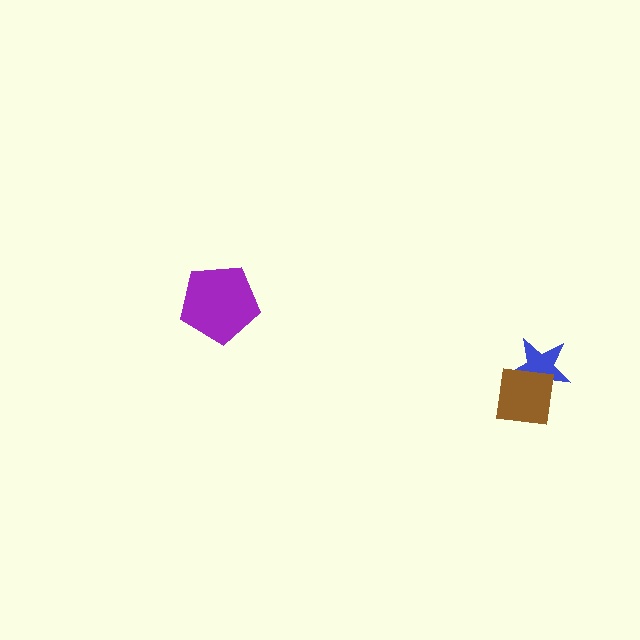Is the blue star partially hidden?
Yes, it is partially covered by another shape.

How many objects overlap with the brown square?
1 object overlaps with the brown square.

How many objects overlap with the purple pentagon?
0 objects overlap with the purple pentagon.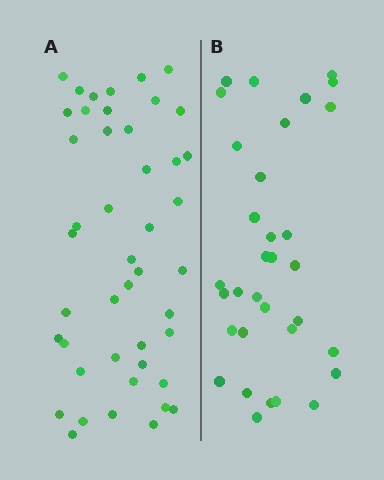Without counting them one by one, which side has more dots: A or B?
Region A (the left region) has more dots.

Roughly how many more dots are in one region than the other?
Region A has roughly 12 or so more dots than region B.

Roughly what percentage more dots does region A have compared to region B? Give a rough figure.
About 35% more.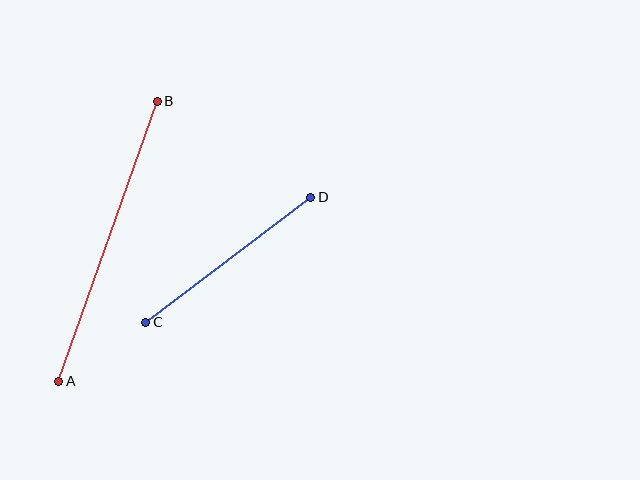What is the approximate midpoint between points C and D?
The midpoint is at approximately (228, 260) pixels.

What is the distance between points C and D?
The distance is approximately 207 pixels.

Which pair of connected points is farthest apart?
Points A and B are farthest apart.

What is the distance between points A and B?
The distance is approximately 297 pixels.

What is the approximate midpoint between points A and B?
The midpoint is at approximately (108, 241) pixels.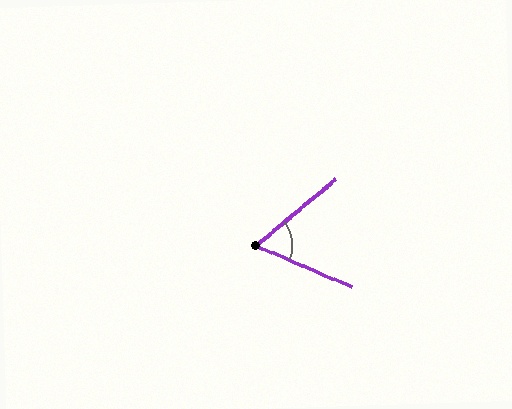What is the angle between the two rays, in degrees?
Approximately 63 degrees.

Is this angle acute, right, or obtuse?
It is acute.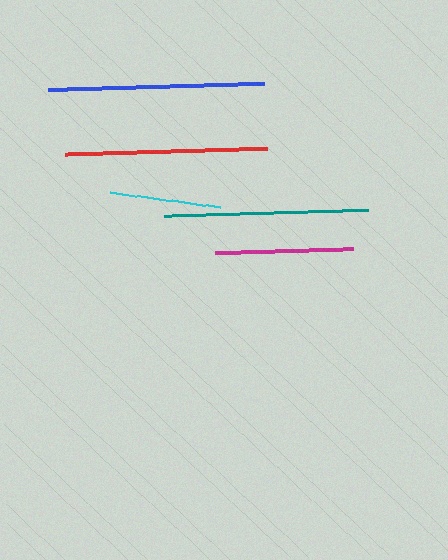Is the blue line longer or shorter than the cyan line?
The blue line is longer than the cyan line.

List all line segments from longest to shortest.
From longest to shortest: blue, teal, red, magenta, cyan.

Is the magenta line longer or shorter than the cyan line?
The magenta line is longer than the cyan line.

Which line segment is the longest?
The blue line is the longest at approximately 216 pixels.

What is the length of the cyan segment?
The cyan segment is approximately 110 pixels long.